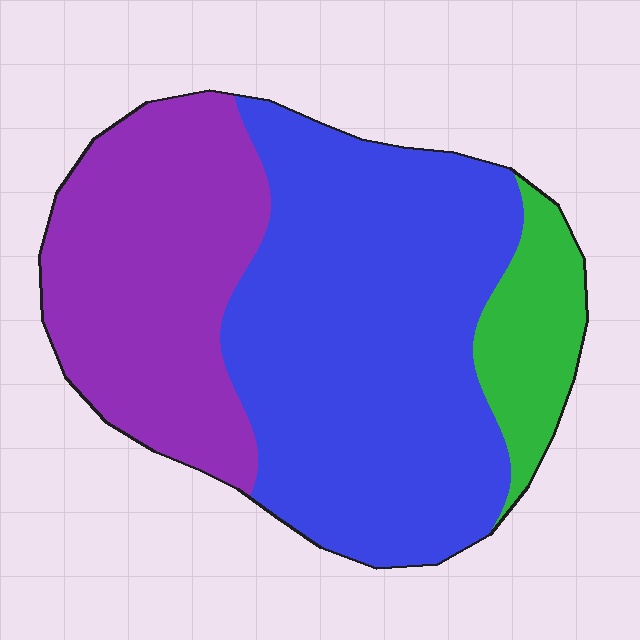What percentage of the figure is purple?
Purple covers about 35% of the figure.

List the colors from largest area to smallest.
From largest to smallest: blue, purple, green.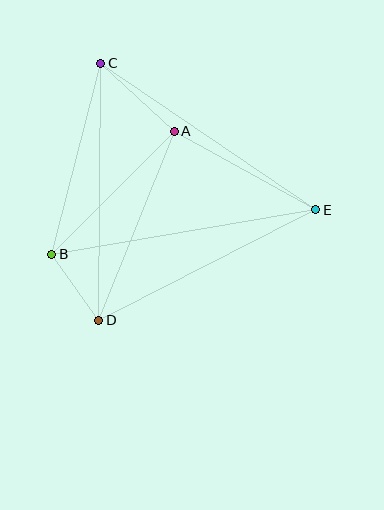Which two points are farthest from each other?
Points B and E are farthest from each other.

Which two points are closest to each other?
Points B and D are closest to each other.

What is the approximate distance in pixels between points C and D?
The distance between C and D is approximately 257 pixels.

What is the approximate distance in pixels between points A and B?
The distance between A and B is approximately 174 pixels.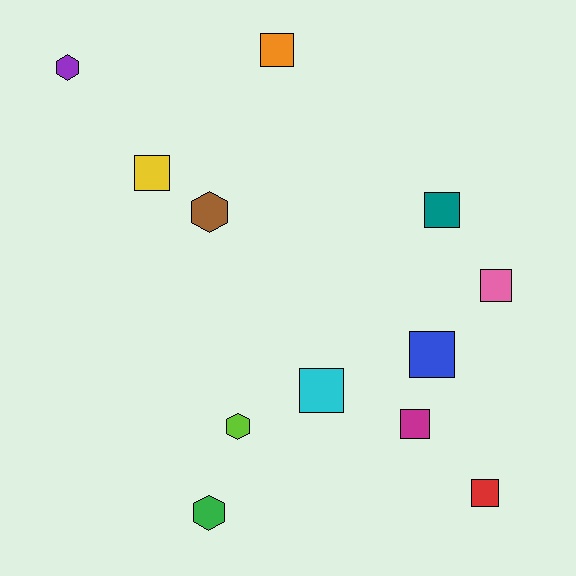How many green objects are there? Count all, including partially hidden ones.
There is 1 green object.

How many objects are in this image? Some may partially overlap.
There are 12 objects.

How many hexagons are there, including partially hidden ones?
There are 4 hexagons.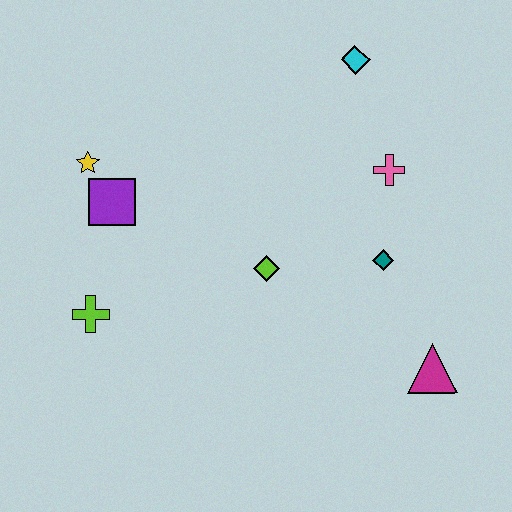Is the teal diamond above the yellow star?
No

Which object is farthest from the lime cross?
The cyan diamond is farthest from the lime cross.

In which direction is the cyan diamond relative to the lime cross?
The cyan diamond is to the right of the lime cross.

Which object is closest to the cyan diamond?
The pink cross is closest to the cyan diamond.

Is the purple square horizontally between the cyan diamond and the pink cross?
No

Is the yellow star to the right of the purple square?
No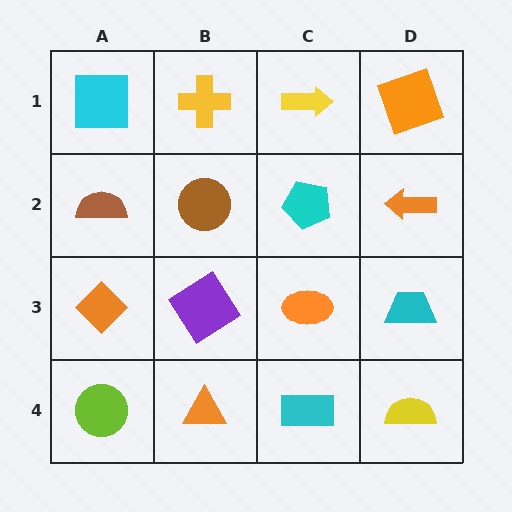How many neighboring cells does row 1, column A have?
2.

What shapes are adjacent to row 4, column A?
An orange diamond (row 3, column A), an orange triangle (row 4, column B).